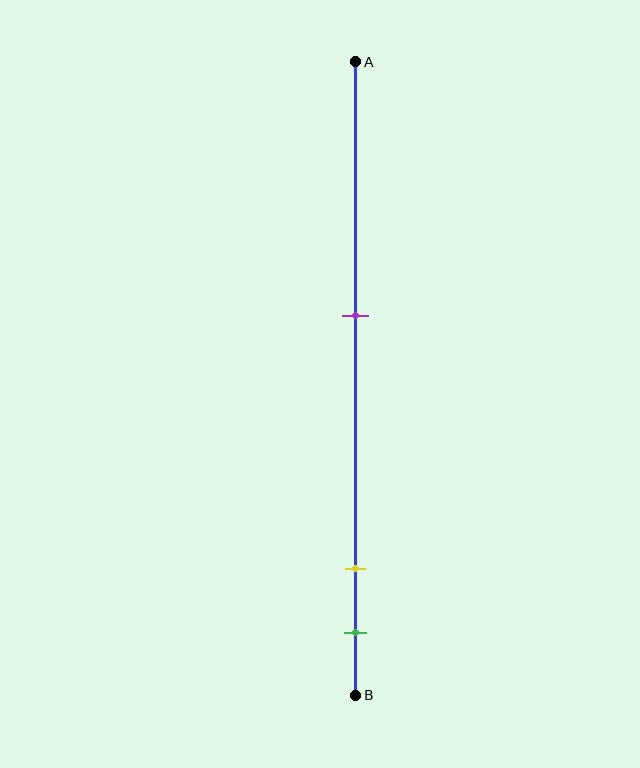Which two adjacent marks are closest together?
The yellow and green marks are the closest adjacent pair.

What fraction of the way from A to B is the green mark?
The green mark is approximately 90% (0.9) of the way from A to B.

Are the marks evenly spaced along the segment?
No, the marks are not evenly spaced.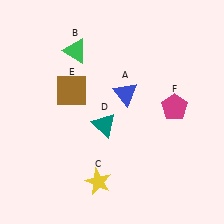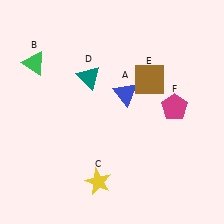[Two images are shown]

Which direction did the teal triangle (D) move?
The teal triangle (D) moved up.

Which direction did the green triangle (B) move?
The green triangle (B) moved left.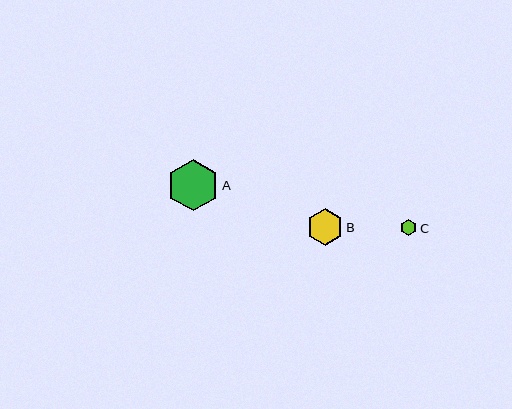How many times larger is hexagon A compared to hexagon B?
Hexagon A is approximately 1.4 times the size of hexagon B.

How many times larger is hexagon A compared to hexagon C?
Hexagon A is approximately 3.2 times the size of hexagon C.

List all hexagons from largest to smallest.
From largest to smallest: A, B, C.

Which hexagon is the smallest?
Hexagon C is the smallest with a size of approximately 16 pixels.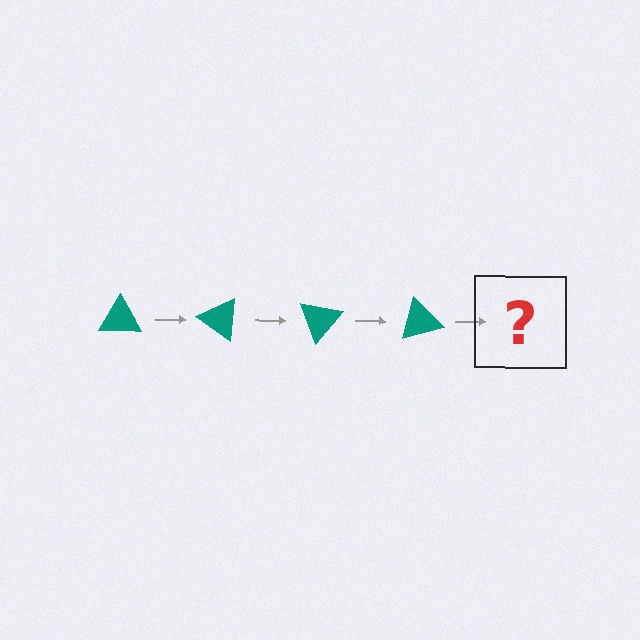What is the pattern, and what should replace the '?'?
The pattern is that the triangle rotates 35 degrees each step. The '?' should be a teal triangle rotated 140 degrees.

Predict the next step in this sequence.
The next step is a teal triangle rotated 140 degrees.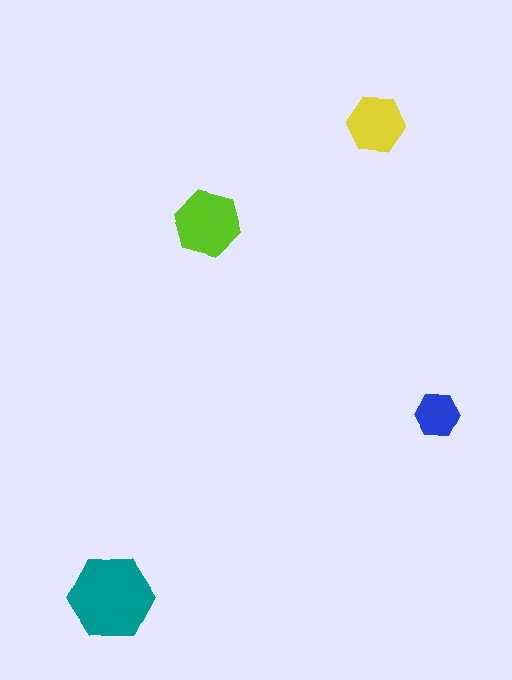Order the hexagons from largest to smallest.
the teal one, the lime one, the yellow one, the blue one.